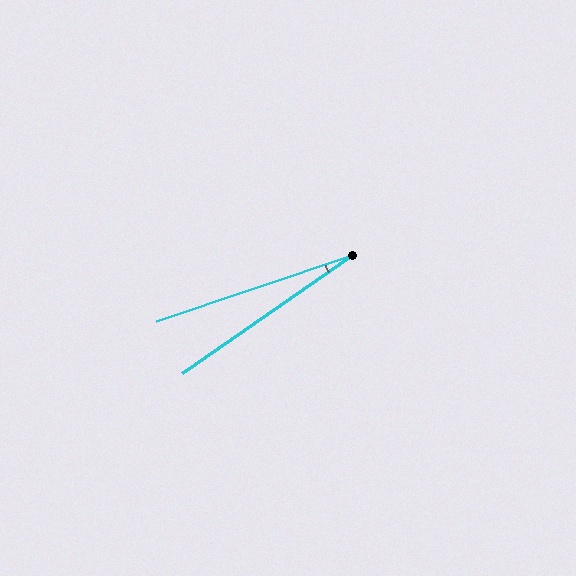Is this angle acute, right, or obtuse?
It is acute.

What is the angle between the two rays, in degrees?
Approximately 16 degrees.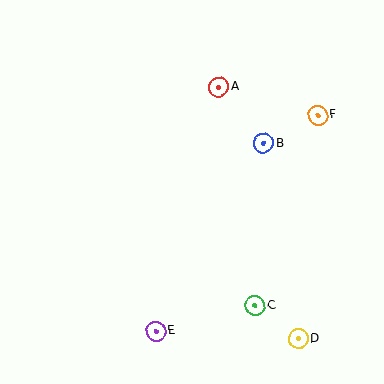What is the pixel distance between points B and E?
The distance between B and E is 216 pixels.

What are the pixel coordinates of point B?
Point B is at (263, 144).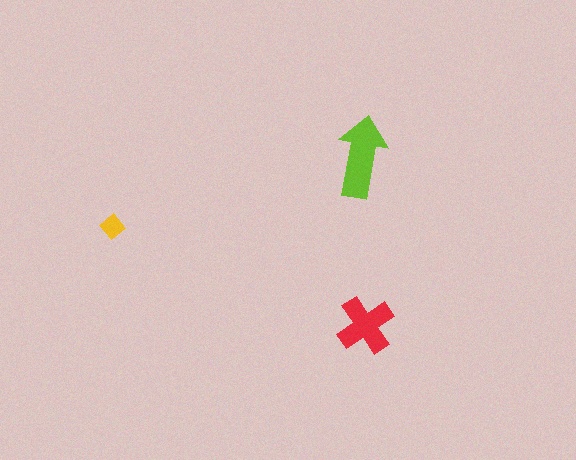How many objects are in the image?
There are 3 objects in the image.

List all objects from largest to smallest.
The lime arrow, the red cross, the yellow diamond.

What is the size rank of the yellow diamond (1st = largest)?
3rd.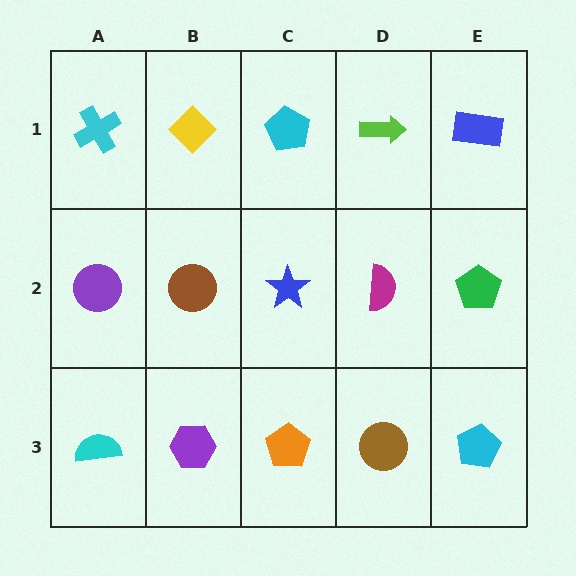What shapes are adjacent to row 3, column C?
A blue star (row 2, column C), a purple hexagon (row 3, column B), a brown circle (row 3, column D).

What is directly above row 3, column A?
A purple circle.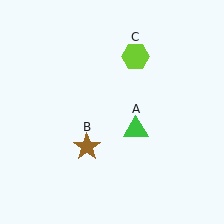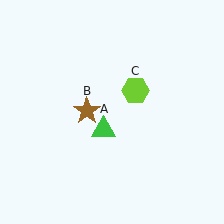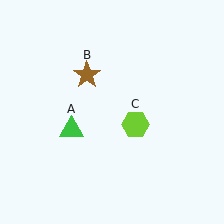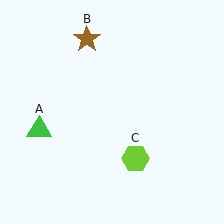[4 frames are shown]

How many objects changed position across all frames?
3 objects changed position: green triangle (object A), brown star (object B), lime hexagon (object C).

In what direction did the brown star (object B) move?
The brown star (object B) moved up.